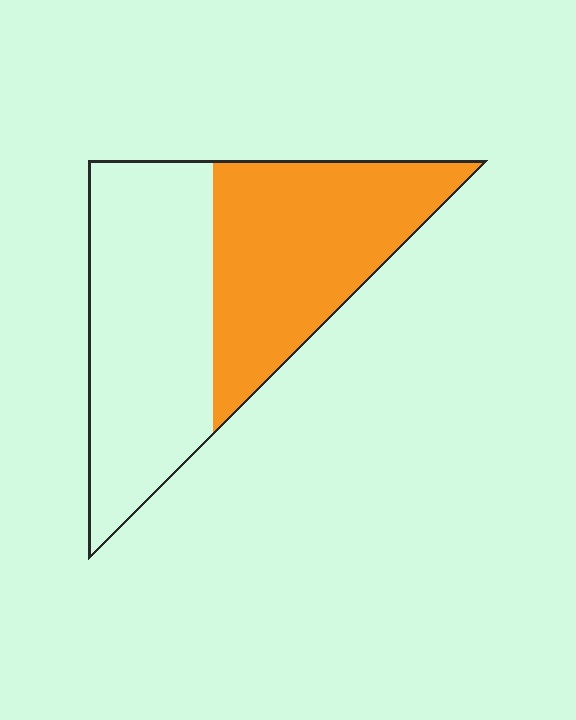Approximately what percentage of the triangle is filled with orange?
Approximately 45%.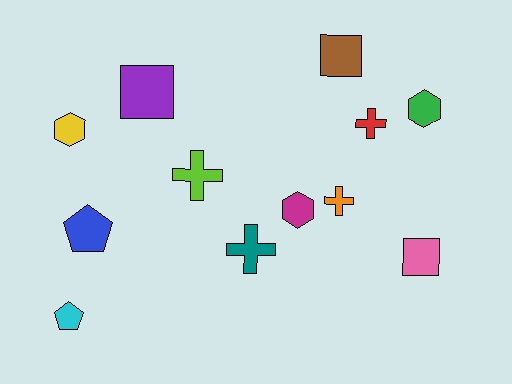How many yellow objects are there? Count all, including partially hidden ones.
There is 1 yellow object.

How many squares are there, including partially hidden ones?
There are 3 squares.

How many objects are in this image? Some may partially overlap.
There are 12 objects.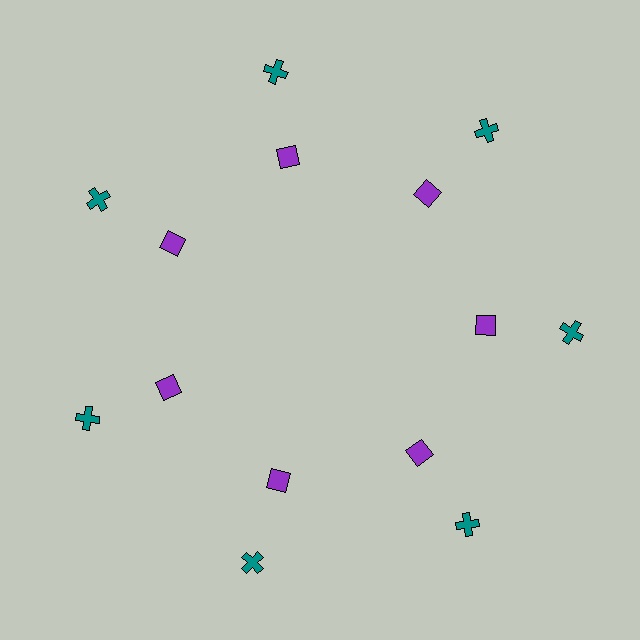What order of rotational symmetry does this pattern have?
This pattern has 7-fold rotational symmetry.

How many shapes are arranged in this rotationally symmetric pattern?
There are 14 shapes, arranged in 7 groups of 2.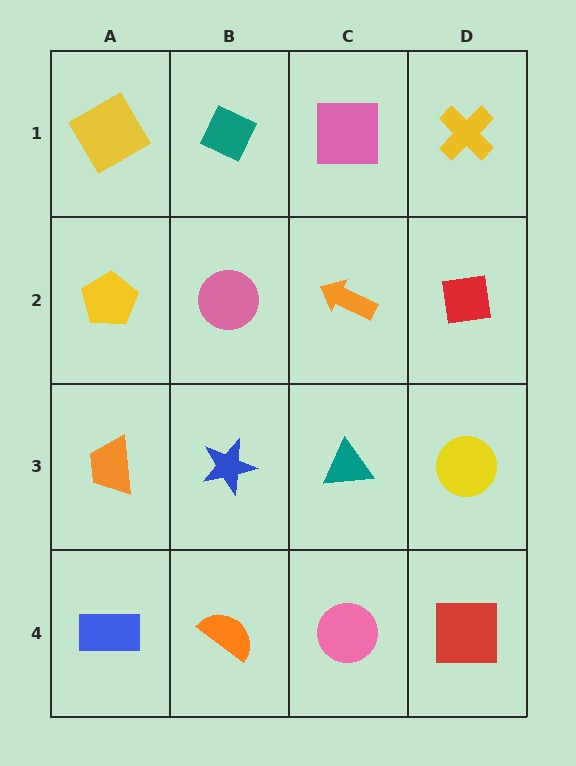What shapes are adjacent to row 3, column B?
A pink circle (row 2, column B), an orange semicircle (row 4, column B), an orange trapezoid (row 3, column A), a teal triangle (row 3, column C).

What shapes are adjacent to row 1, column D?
A red square (row 2, column D), a pink square (row 1, column C).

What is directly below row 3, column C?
A pink circle.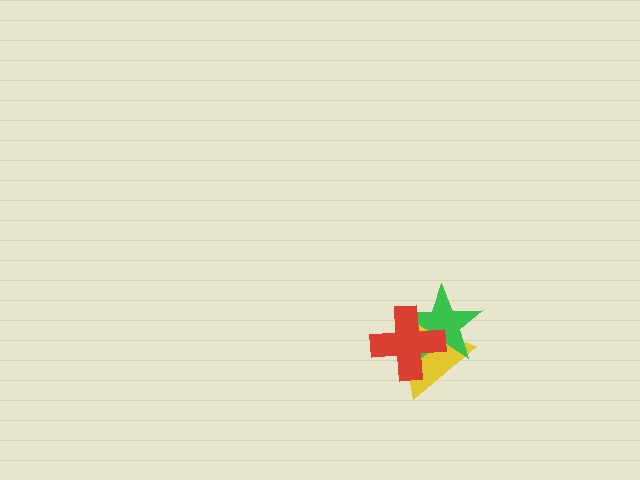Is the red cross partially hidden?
No, no other shape covers it.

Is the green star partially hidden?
Yes, it is partially covered by another shape.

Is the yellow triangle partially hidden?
Yes, it is partially covered by another shape.